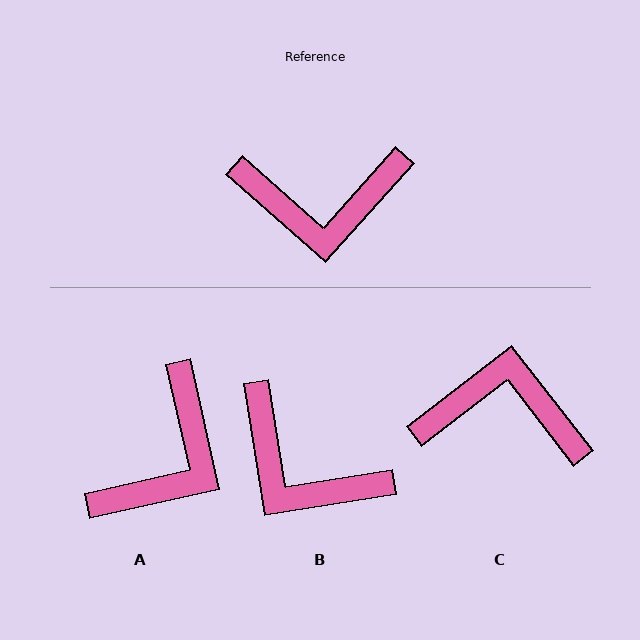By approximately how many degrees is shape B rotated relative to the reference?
Approximately 39 degrees clockwise.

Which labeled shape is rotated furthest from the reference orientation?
C, about 169 degrees away.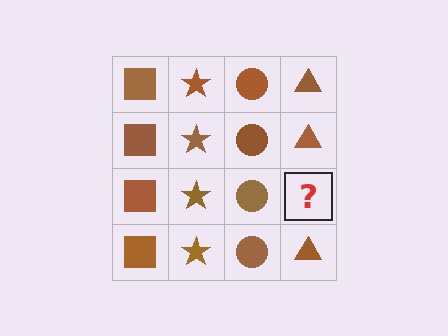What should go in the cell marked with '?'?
The missing cell should contain a brown triangle.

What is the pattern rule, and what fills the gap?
The rule is that each column has a consistent shape. The gap should be filled with a brown triangle.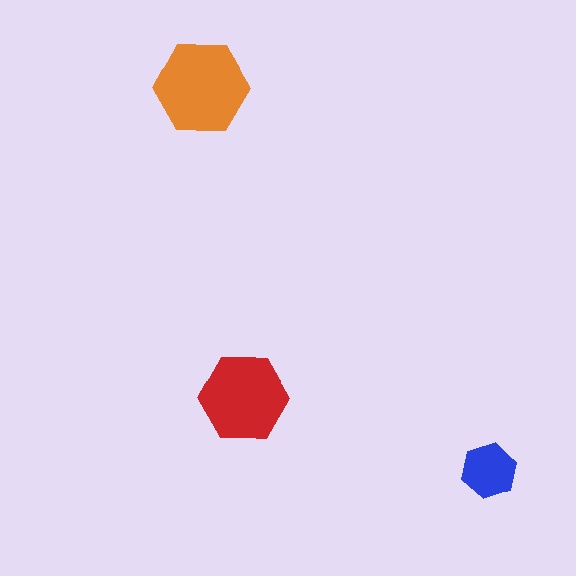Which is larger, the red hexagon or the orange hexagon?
The orange one.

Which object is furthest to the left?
The orange hexagon is leftmost.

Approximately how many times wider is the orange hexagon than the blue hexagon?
About 1.5 times wider.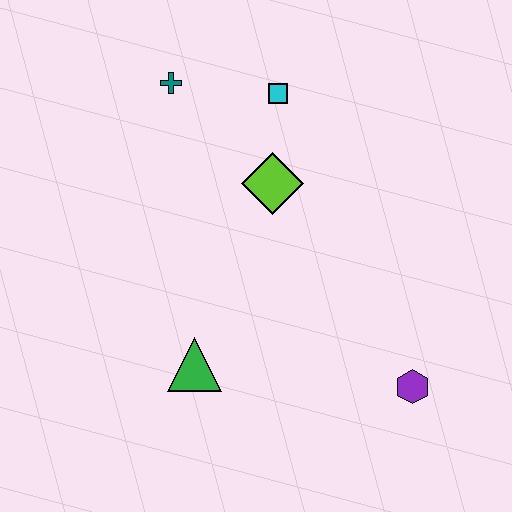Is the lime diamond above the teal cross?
No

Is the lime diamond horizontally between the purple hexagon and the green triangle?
Yes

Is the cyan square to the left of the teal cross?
No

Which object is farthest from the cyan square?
The purple hexagon is farthest from the cyan square.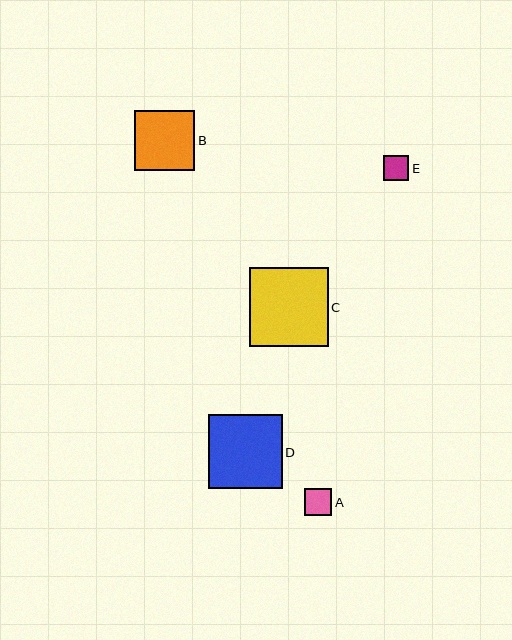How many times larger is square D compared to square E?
Square D is approximately 2.9 times the size of square E.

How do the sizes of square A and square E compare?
Square A and square E are approximately the same size.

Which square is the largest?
Square C is the largest with a size of approximately 78 pixels.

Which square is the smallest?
Square E is the smallest with a size of approximately 26 pixels.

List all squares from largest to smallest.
From largest to smallest: C, D, B, A, E.